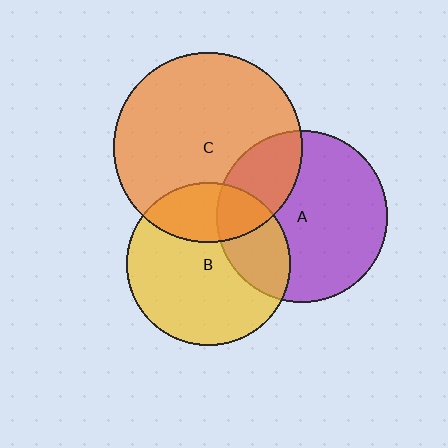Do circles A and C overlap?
Yes.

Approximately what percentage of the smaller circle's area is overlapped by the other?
Approximately 25%.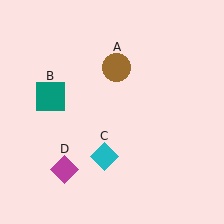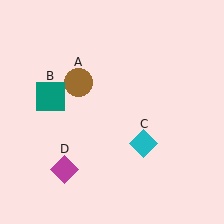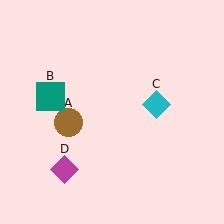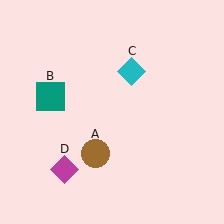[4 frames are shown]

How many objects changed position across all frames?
2 objects changed position: brown circle (object A), cyan diamond (object C).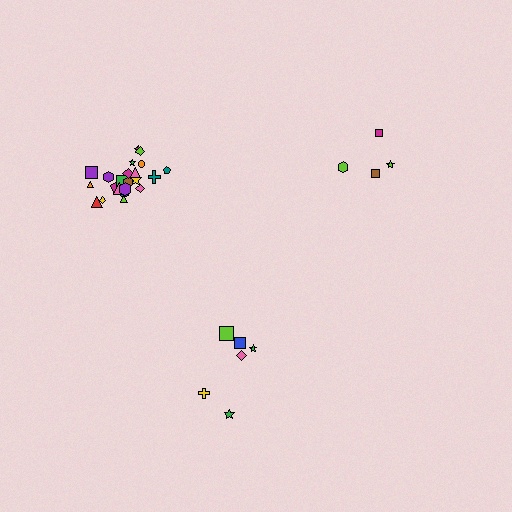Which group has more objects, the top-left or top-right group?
The top-left group.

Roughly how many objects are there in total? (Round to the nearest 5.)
Roughly 30 objects in total.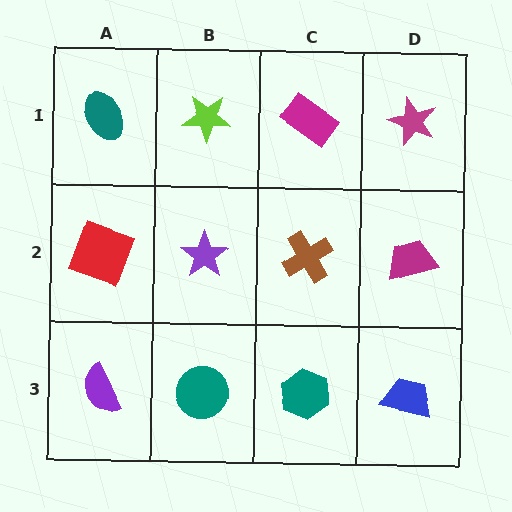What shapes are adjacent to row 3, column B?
A purple star (row 2, column B), a purple semicircle (row 3, column A), a teal hexagon (row 3, column C).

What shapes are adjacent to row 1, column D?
A magenta trapezoid (row 2, column D), a magenta rectangle (row 1, column C).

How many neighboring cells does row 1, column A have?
2.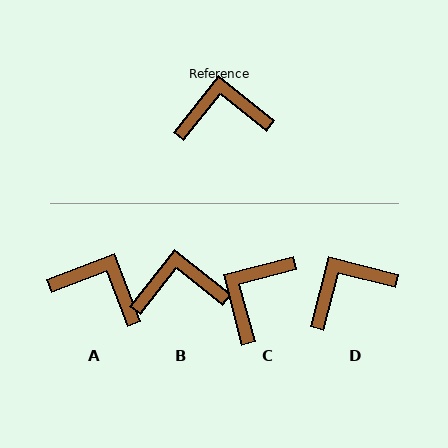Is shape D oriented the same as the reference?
No, it is off by about 24 degrees.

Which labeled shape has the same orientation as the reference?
B.